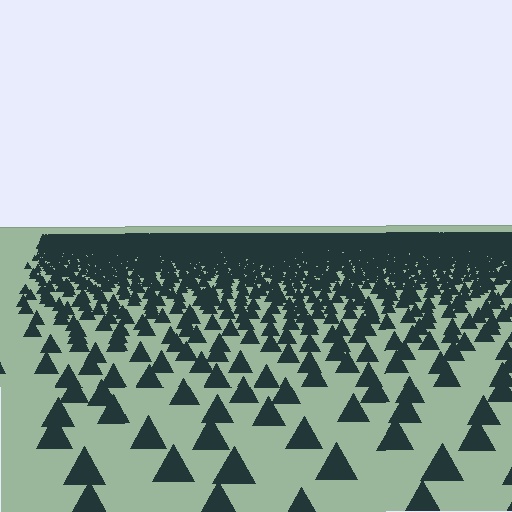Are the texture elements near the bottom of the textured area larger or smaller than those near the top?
Larger. Near the bottom, elements are closer to the viewer and appear at a bigger on-screen size.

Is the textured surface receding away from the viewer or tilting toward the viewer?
The surface is receding away from the viewer. Texture elements get smaller and denser toward the top.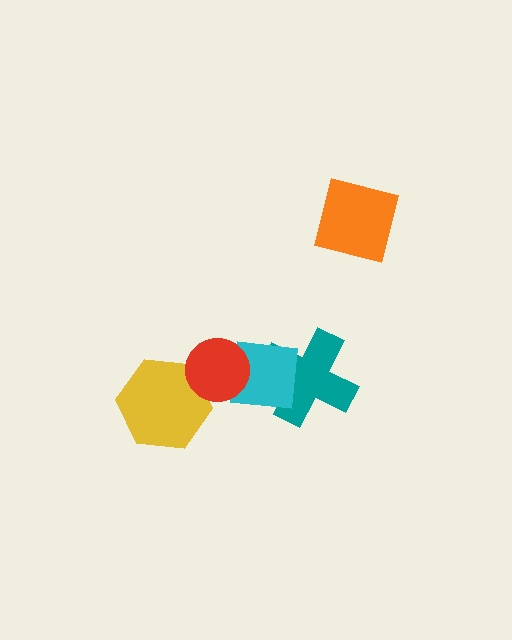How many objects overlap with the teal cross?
1 object overlaps with the teal cross.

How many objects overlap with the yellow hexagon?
1 object overlaps with the yellow hexagon.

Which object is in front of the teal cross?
The cyan square is in front of the teal cross.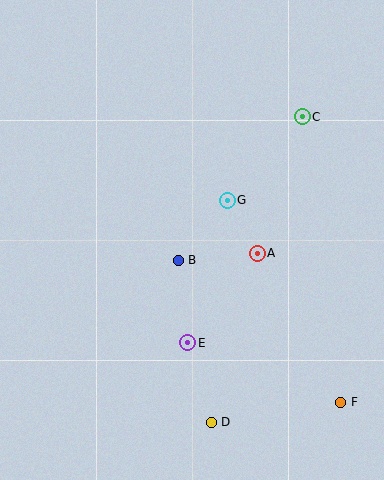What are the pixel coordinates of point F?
Point F is at (341, 403).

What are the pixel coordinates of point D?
Point D is at (211, 422).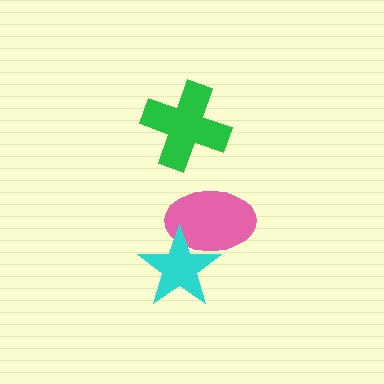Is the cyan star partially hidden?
No, no other shape covers it.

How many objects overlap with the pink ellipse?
1 object overlaps with the pink ellipse.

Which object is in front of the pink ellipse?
The cyan star is in front of the pink ellipse.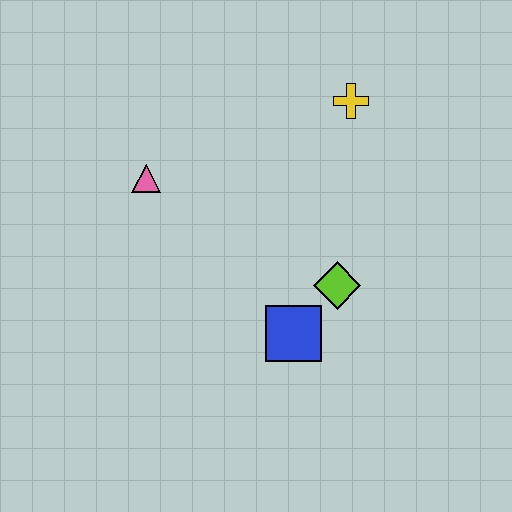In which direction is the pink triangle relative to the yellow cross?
The pink triangle is to the left of the yellow cross.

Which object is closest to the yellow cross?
The lime diamond is closest to the yellow cross.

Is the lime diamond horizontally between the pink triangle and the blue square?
No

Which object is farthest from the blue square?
The yellow cross is farthest from the blue square.